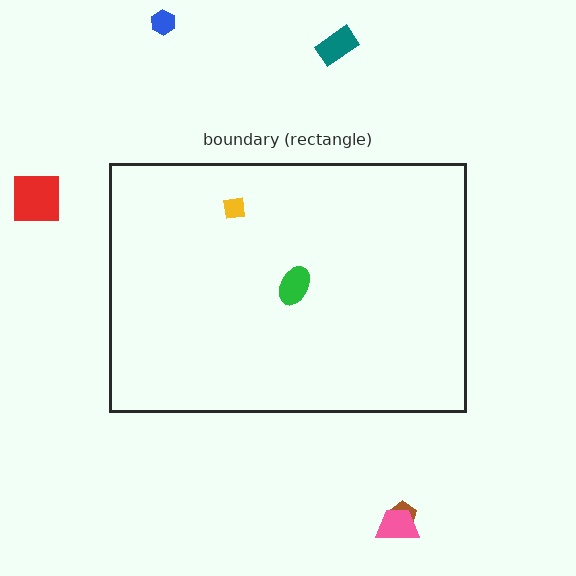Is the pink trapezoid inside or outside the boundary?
Outside.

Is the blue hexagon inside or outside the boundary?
Outside.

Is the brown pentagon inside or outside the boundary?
Outside.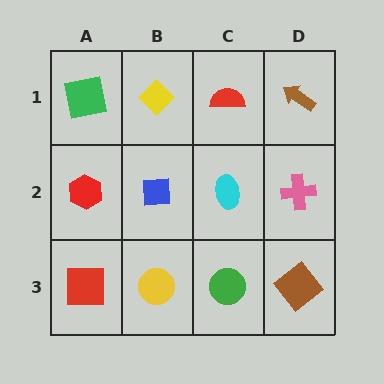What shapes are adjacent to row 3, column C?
A cyan ellipse (row 2, column C), a yellow circle (row 3, column B), a brown diamond (row 3, column D).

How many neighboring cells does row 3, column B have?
3.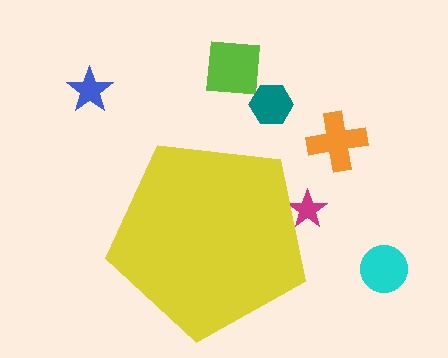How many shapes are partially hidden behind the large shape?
1 shape is partially hidden.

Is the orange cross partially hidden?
No, the orange cross is fully visible.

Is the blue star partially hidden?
No, the blue star is fully visible.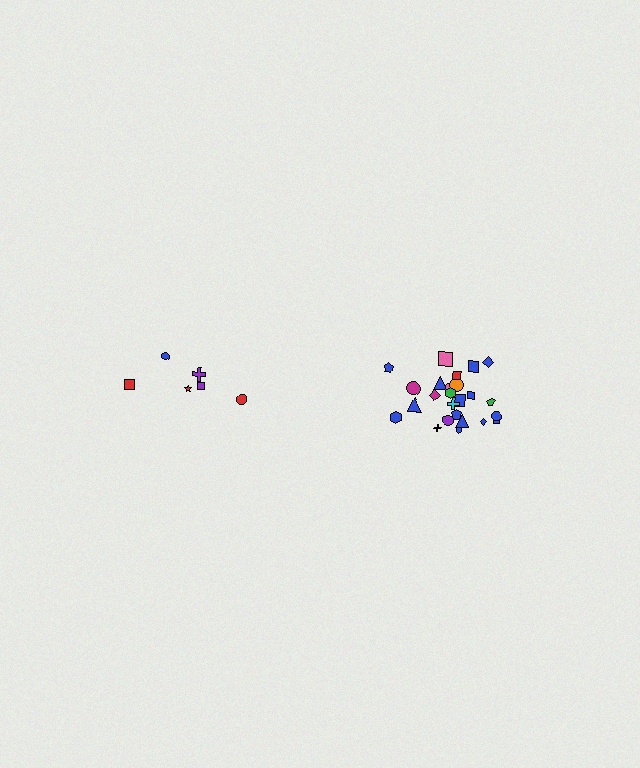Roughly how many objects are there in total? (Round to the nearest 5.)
Roughly 30 objects in total.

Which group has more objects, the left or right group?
The right group.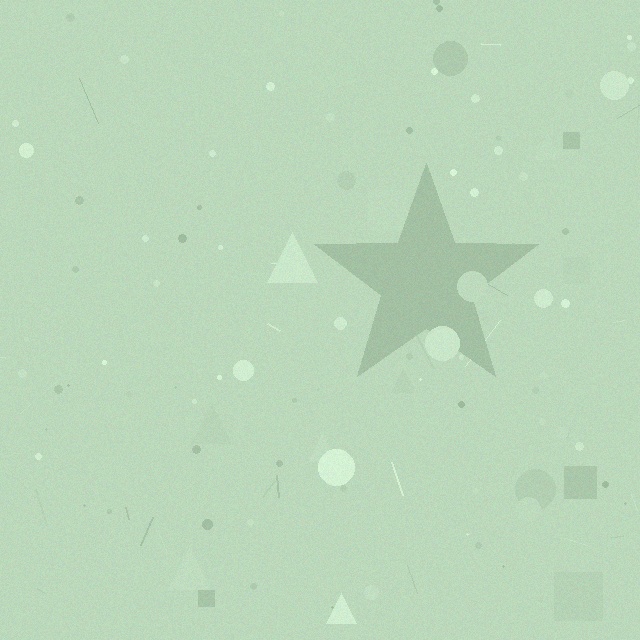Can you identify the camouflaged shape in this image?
The camouflaged shape is a star.